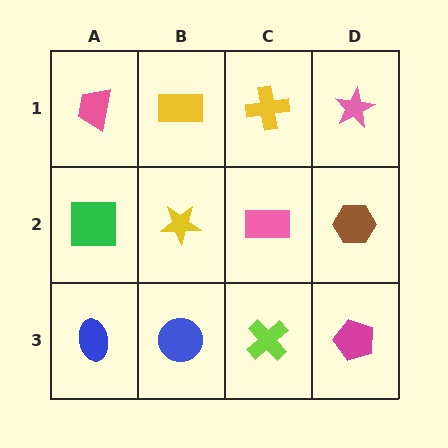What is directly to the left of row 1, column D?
A yellow cross.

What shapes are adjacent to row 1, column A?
A green square (row 2, column A), a yellow rectangle (row 1, column B).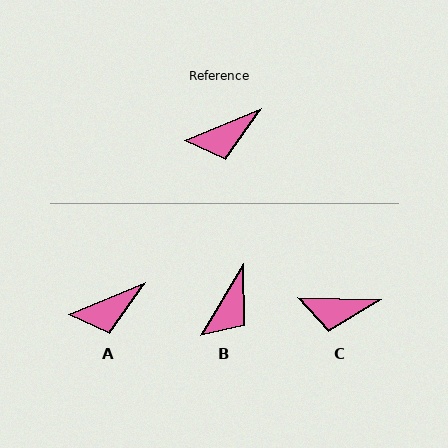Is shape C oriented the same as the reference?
No, it is off by about 24 degrees.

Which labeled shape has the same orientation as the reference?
A.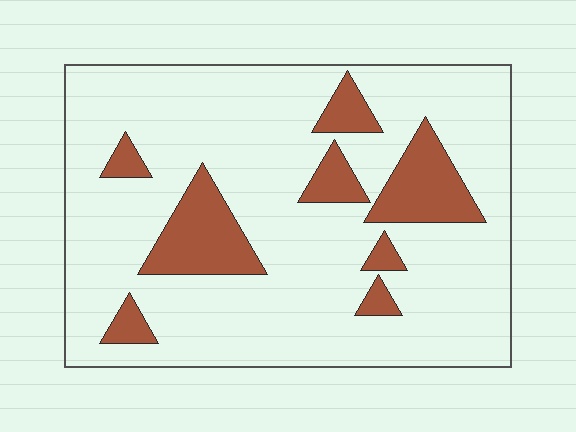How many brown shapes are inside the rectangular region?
8.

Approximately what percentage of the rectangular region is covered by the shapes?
Approximately 15%.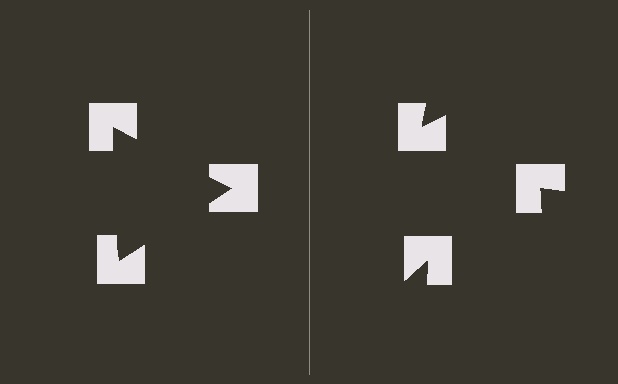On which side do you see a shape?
An illusory triangle appears on the left side. On the right side the wedge cuts are rotated, so no coherent shape forms.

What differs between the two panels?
The notched squares are positioned identically on both sides; only the wedge orientations differ. On the left they align to a triangle; on the right they are misaligned.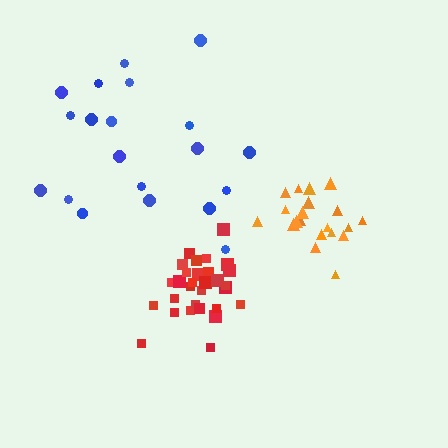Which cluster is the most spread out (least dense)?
Blue.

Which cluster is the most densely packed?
Red.